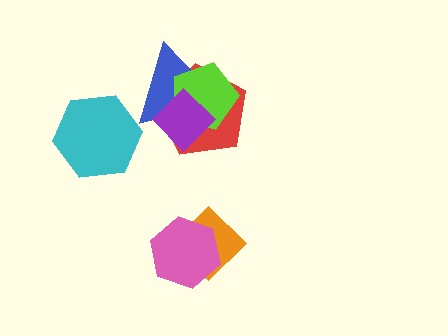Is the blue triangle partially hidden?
Yes, it is partially covered by another shape.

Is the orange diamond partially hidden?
Yes, it is partially covered by another shape.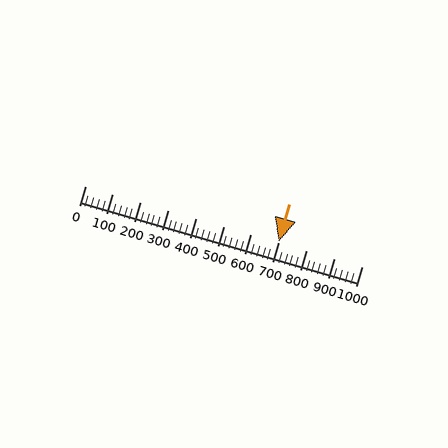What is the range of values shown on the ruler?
The ruler shows values from 0 to 1000.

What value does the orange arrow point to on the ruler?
The orange arrow points to approximately 700.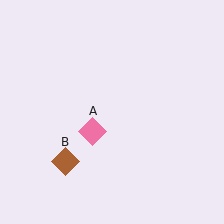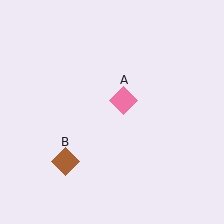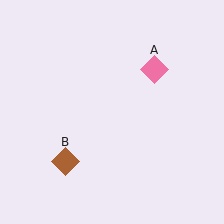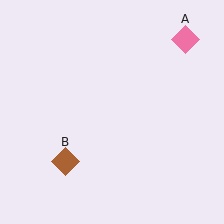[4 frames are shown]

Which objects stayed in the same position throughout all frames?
Brown diamond (object B) remained stationary.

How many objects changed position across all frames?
1 object changed position: pink diamond (object A).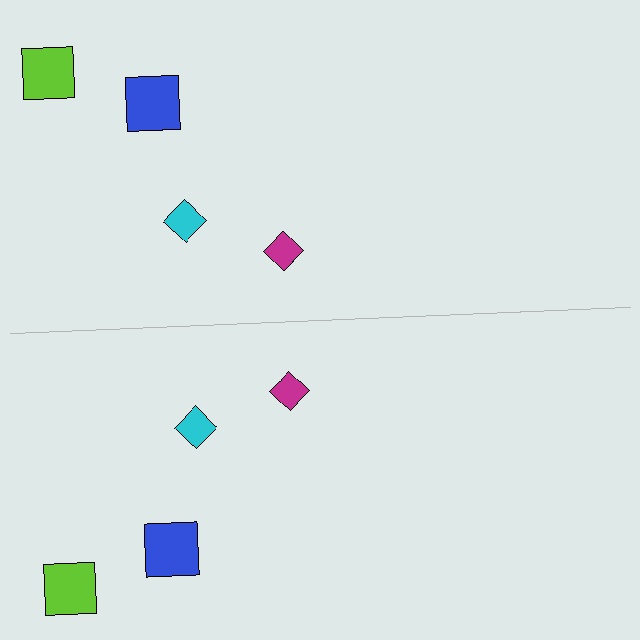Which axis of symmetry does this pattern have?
The pattern has a horizontal axis of symmetry running through the center of the image.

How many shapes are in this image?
There are 8 shapes in this image.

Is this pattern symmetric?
Yes, this pattern has bilateral (reflection) symmetry.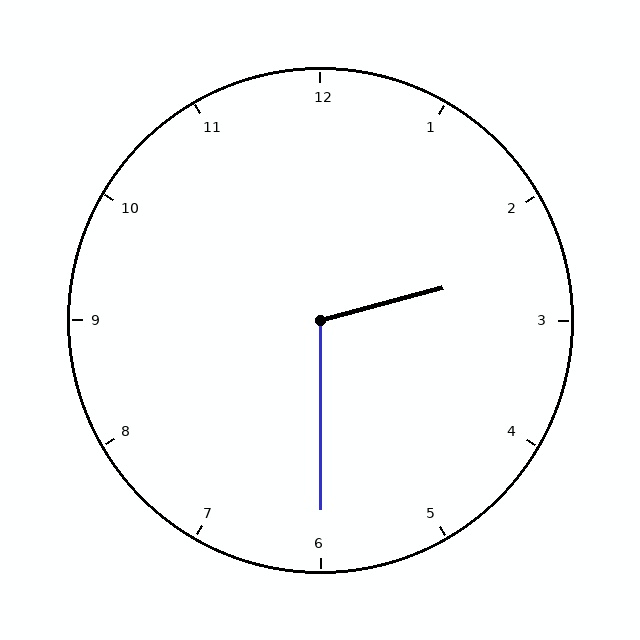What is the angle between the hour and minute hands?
Approximately 105 degrees.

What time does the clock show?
2:30.